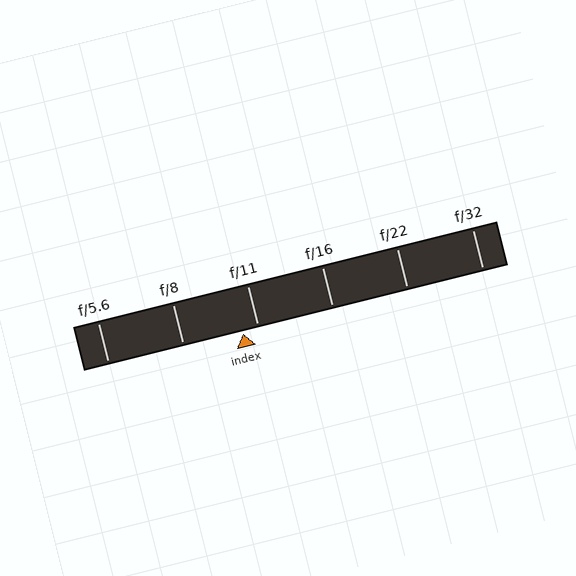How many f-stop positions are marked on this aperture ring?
There are 6 f-stop positions marked.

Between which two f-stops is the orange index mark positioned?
The index mark is between f/8 and f/11.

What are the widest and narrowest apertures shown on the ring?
The widest aperture shown is f/5.6 and the narrowest is f/32.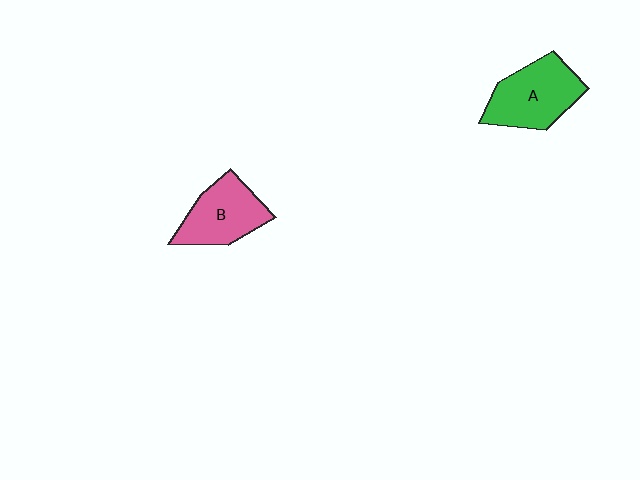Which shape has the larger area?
Shape A (green).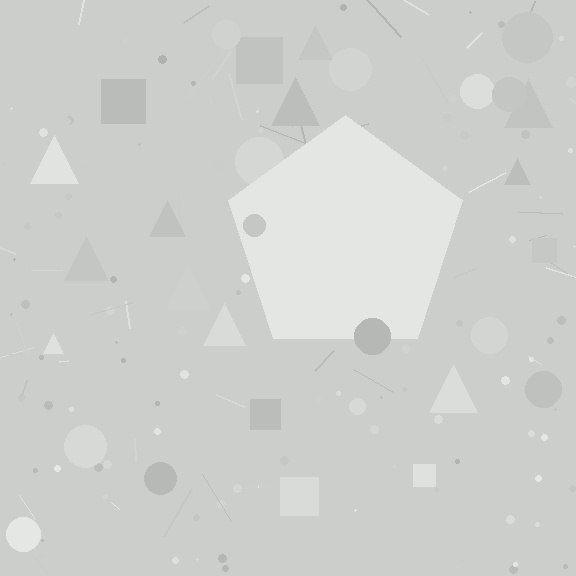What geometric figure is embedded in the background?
A pentagon is embedded in the background.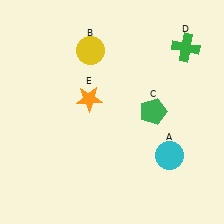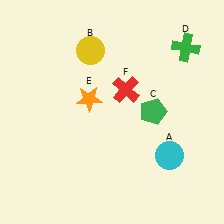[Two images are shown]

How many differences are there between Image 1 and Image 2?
There is 1 difference between the two images.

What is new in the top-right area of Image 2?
A red cross (F) was added in the top-right area of Image 2.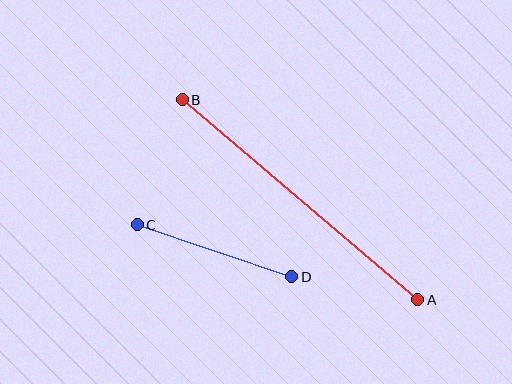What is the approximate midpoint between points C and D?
The midpoint is at approximately (215, 251) pixels.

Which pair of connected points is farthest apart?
Points A and B are farthest apart.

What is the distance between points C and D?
The distance is approximately 163 pixels.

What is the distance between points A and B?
The distance is approximately 309 pixels.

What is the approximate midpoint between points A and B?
The midpoint is at approximately (300, 200) pixels.